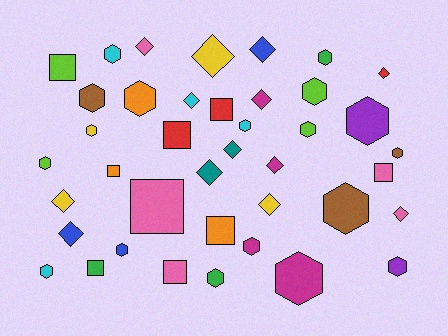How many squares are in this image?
There are 9 squares.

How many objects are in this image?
There are 40 objects.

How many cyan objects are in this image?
There are 4 cyan objects.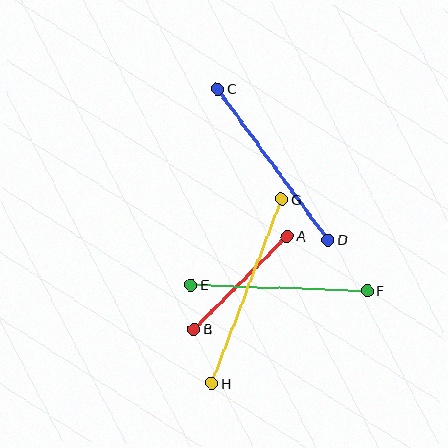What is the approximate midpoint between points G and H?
The midpoint is at approximately (247, 291) pixels.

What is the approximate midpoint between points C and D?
The midpoint is at approximately (273, 164) pixels.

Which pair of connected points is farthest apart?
Points G and H are farthest apart.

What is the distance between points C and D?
The distance is approximately 187 pixels.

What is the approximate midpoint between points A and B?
The midpoint is at approximately (241, 283) pixels.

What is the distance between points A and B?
The distance is approximately 131 pixels.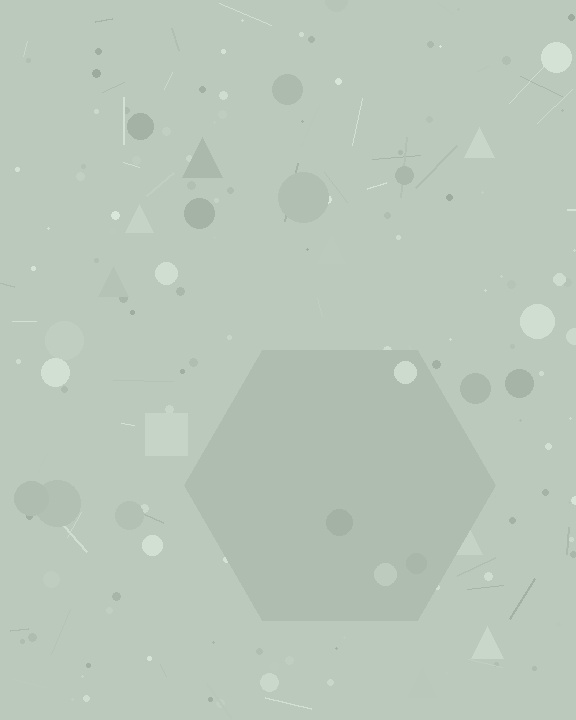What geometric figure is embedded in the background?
A hexagon is embedded in the background.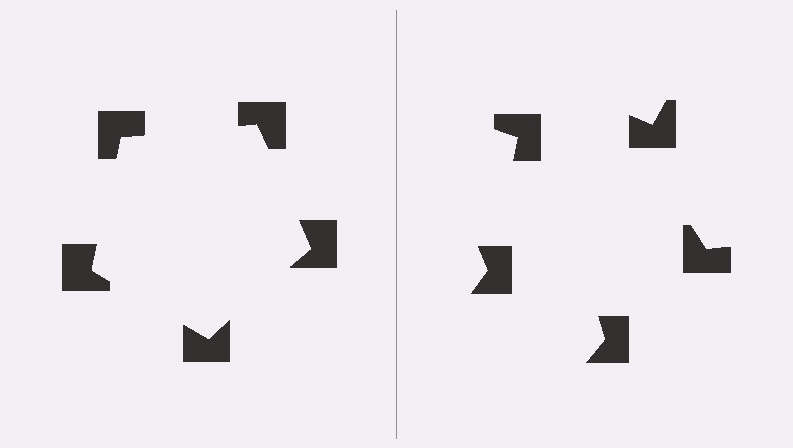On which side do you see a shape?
An illusory pentagon appears on the left side. On the right side the wedge cuts are rotated, so no coherent shape forms.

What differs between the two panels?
The notched squares are positioned identically on both sides; only the wedge orientations differ. On the left they align to a pentagon; on the right they are misaligned.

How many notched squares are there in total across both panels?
10 — 5 on each side.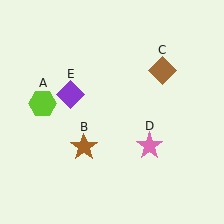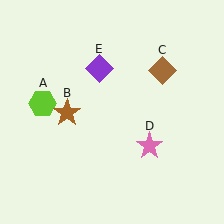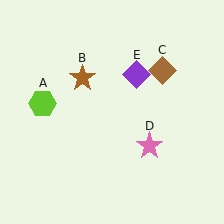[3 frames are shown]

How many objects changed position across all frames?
2 objects changed position: brown star (object B), purple diamond (object E).